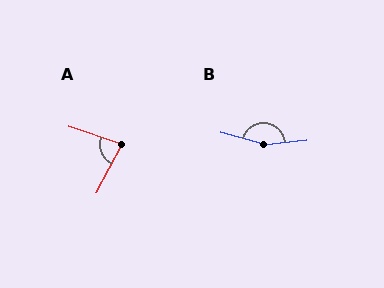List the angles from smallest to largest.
A (81°), B (159°).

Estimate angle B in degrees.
Approximately 159 degrees.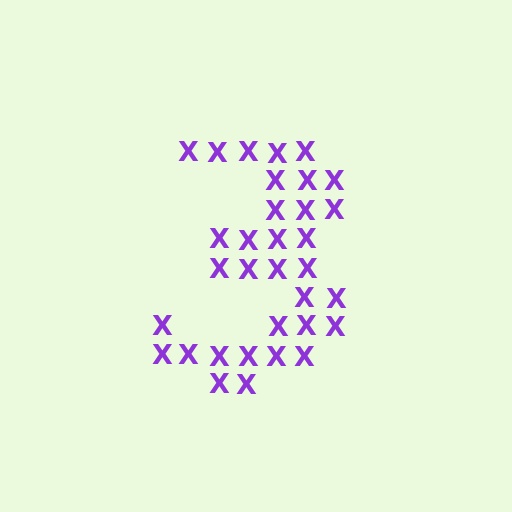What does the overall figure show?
The overall figure shows the digit 3.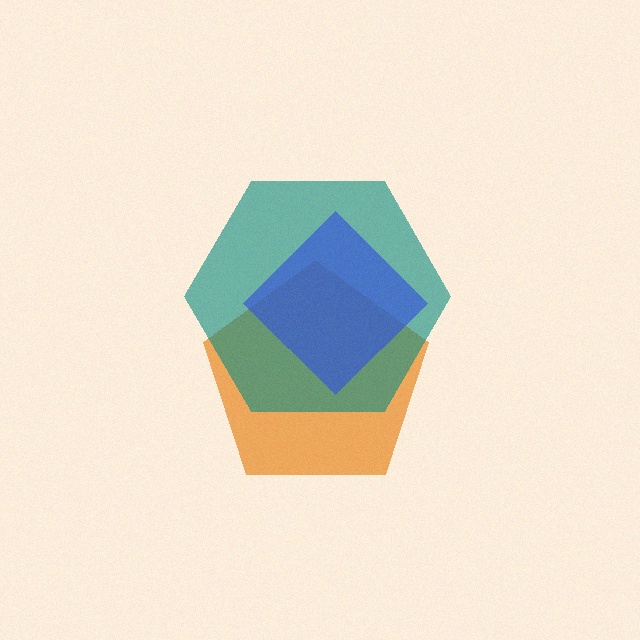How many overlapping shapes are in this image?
There are 3 overlapping shapes in the image.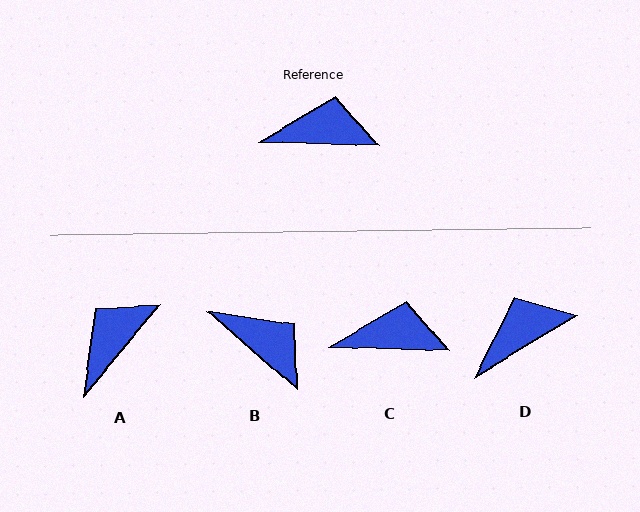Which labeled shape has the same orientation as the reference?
C.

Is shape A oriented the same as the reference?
No, it is off by about 52 degrees.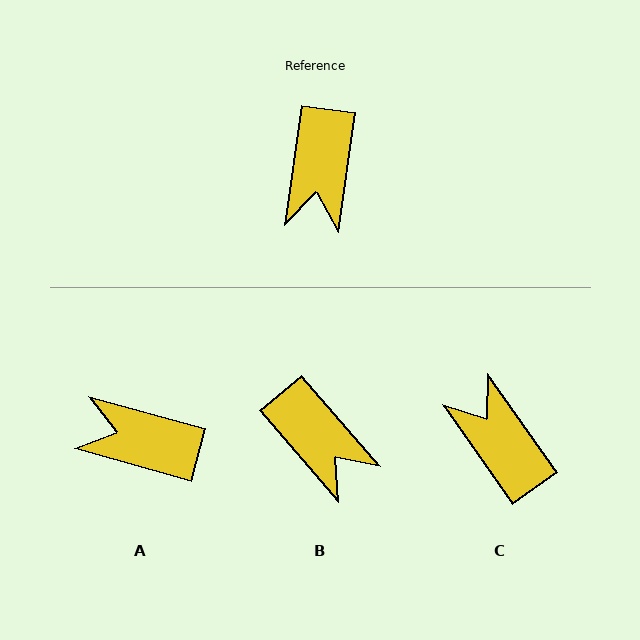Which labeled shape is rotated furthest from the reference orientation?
C, about 137 degrees away.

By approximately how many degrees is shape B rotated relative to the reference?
Approximately 49 degrees counter-clockwise.